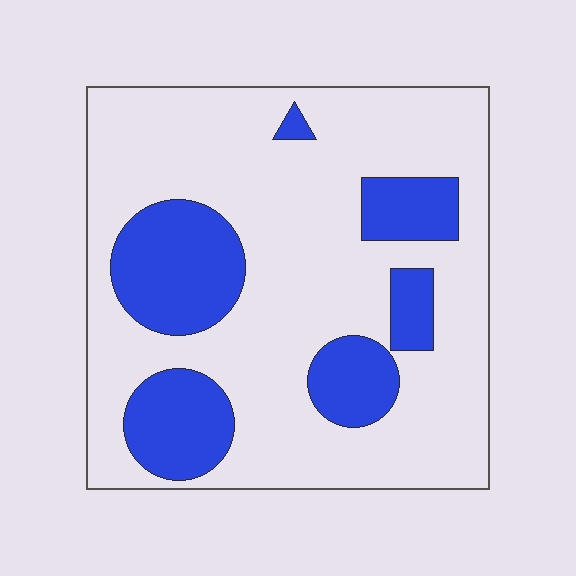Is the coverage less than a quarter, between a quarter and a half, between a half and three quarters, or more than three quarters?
Between a quarter and a half.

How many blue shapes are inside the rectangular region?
6.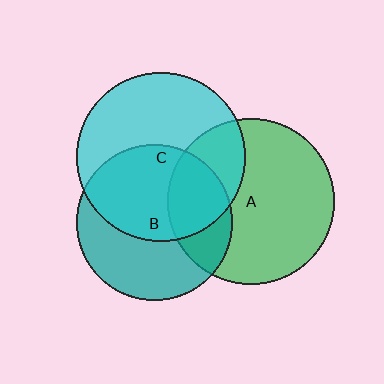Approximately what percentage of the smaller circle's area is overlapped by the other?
Approximately 30%.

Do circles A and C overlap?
Yes.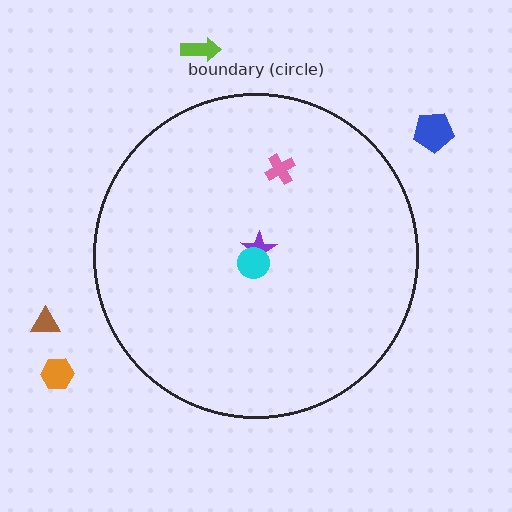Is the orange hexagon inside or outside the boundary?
Outside.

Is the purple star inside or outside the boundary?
Inside.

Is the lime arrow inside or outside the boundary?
Outside.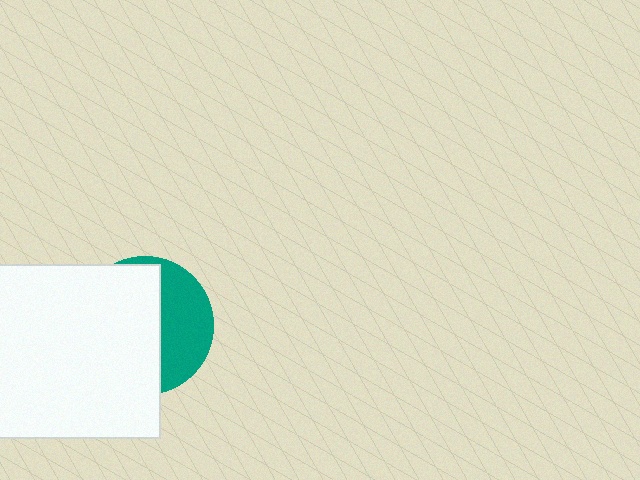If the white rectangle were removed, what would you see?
You would see the complete teal circle.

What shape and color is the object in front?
The object in front is a white rectangle.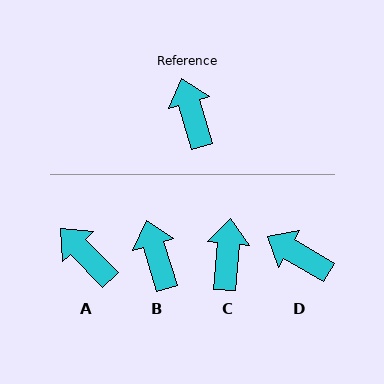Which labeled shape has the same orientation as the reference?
B.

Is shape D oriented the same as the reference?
No, it is off by about 43 degrees.